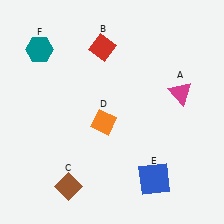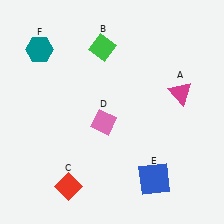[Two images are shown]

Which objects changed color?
B changed from red to green. C changed from brown to red. D changed from orange to pink.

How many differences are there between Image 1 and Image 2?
There are 3 differences between the two images.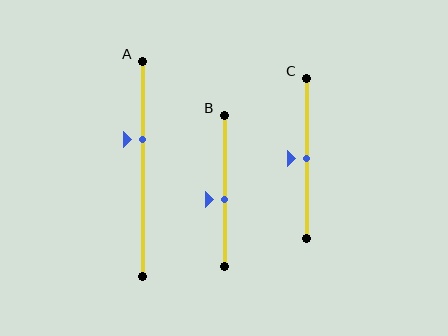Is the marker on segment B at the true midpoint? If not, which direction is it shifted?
No, the marker on segment B is shifted downward by about 6% of the segment length.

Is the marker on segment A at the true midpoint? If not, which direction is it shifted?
No, the marker on segment A is shifted upward by about 14% of the segment length.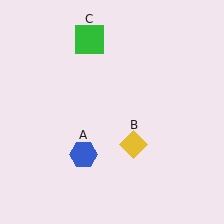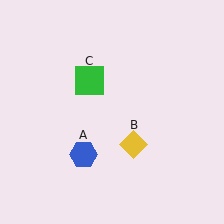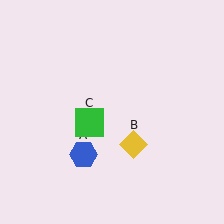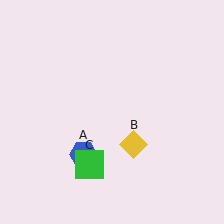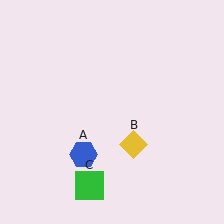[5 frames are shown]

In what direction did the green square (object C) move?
The green square (object C) moved down.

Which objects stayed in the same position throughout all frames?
Blue hexagon (object A) and yellow diamond (object B) remained stationary.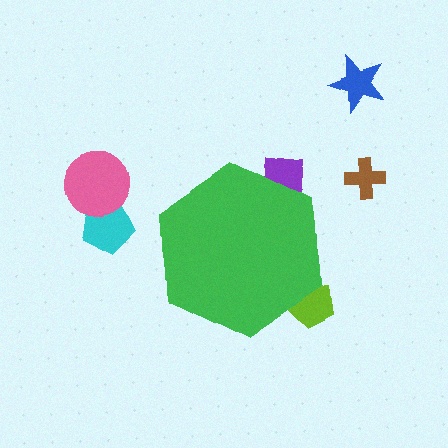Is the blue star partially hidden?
No, the blue star is fully visible.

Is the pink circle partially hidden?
No, the pink circle is fully visible.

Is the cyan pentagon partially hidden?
No, the cyan pentagon is fully visible.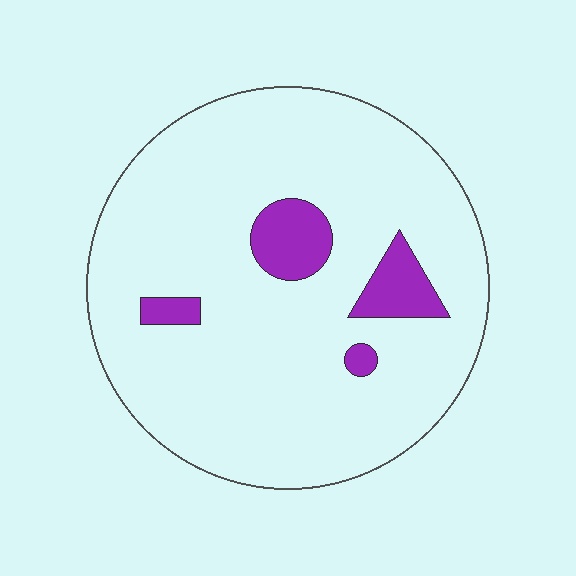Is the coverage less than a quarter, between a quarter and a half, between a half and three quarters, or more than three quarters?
Less than a quarter.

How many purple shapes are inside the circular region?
4.